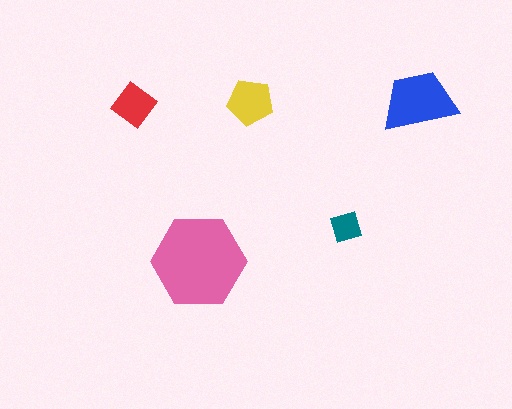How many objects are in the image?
There are 5 objects in the image.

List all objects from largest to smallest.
The pink hexagon, the blue trapezoid, the yellow pentagon, the red diamond, the teal diamond.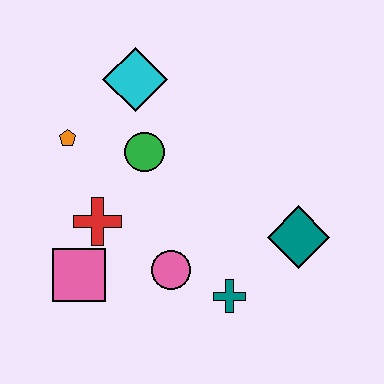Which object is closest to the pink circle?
The teal cross is closest to the pink circle.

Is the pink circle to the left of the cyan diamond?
No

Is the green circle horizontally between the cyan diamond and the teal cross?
Yes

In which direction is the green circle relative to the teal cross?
The green circle is above the teal cross.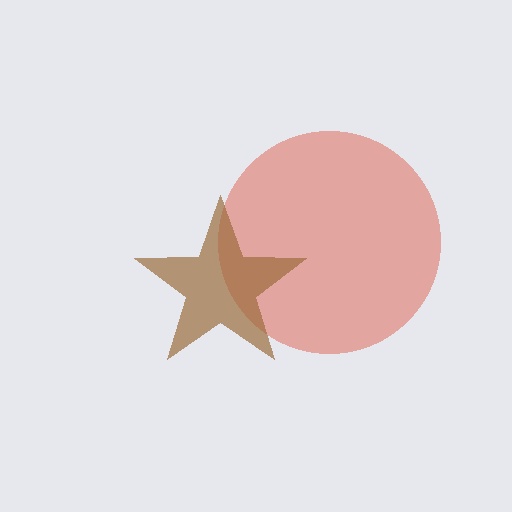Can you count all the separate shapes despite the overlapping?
Yes, there are 2 separate shapes.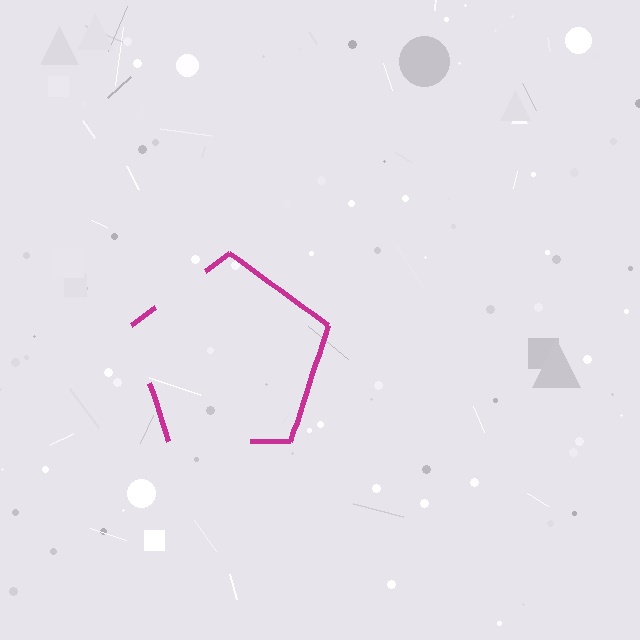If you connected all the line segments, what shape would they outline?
They would outline a pentagon.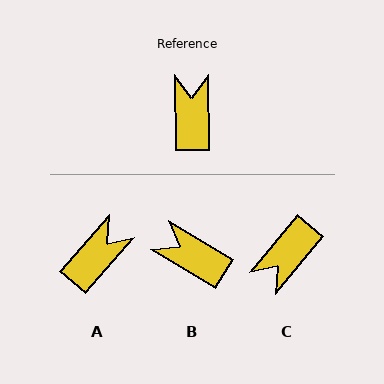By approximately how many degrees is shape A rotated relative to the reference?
Approximately 42 degrees clockwise.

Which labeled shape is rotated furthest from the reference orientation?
C, about 140 degrees away.